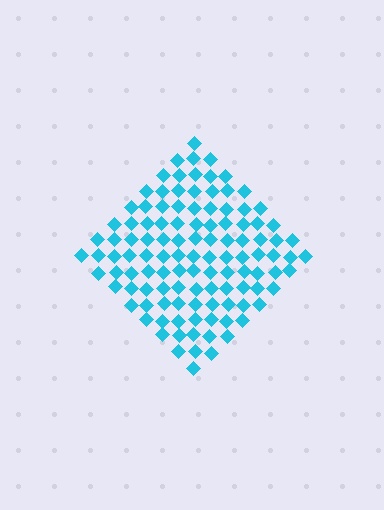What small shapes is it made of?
It is made of small diamonds.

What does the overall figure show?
The overall figure shows a diamond.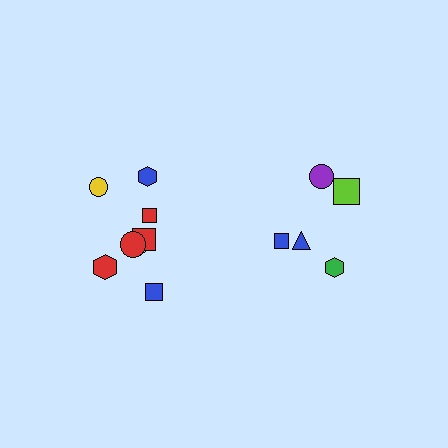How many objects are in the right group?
There are 5 objects.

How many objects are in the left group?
There are 8 objects.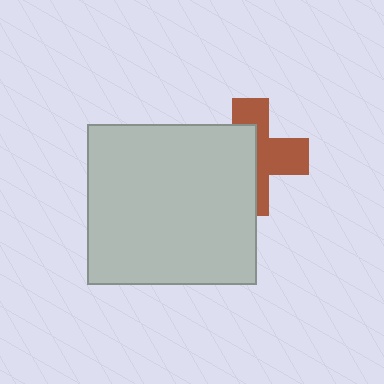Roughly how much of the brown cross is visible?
About half of it is visible (roughly 48%).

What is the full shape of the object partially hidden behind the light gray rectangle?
The partially hidden object is a brown cross.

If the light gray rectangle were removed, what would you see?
You would see the complete brown cross.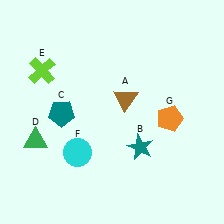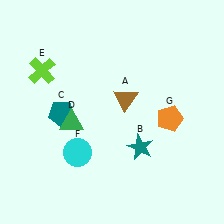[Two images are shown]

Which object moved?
The green triangle (D) moved right.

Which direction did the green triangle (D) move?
The green triangle (D) moved right.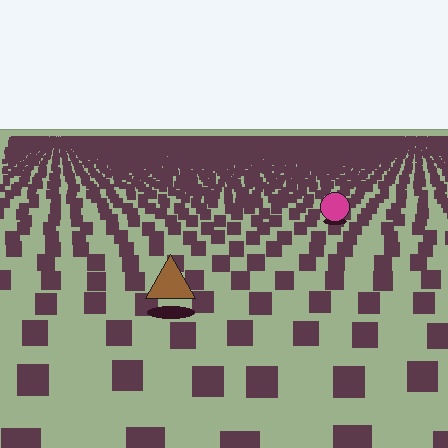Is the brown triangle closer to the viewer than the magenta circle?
Yes. The brown triangle is closer — you can tell from the texture gradient: the ground texture is coarser near it.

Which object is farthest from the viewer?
The magenta circle is farthest from the viewer. It appears smaller and the ground texture around it is denser.